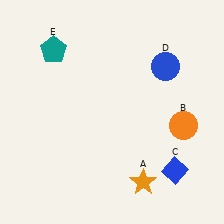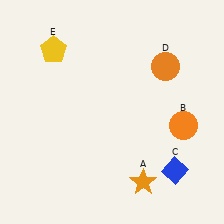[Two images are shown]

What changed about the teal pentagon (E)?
In Image 1, E is teal. In Image 2, it changed to yellow.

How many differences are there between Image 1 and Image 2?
There are 2 differences between the two images.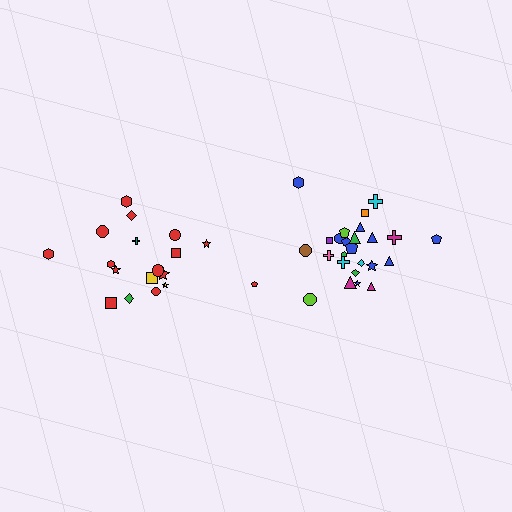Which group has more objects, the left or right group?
The right group.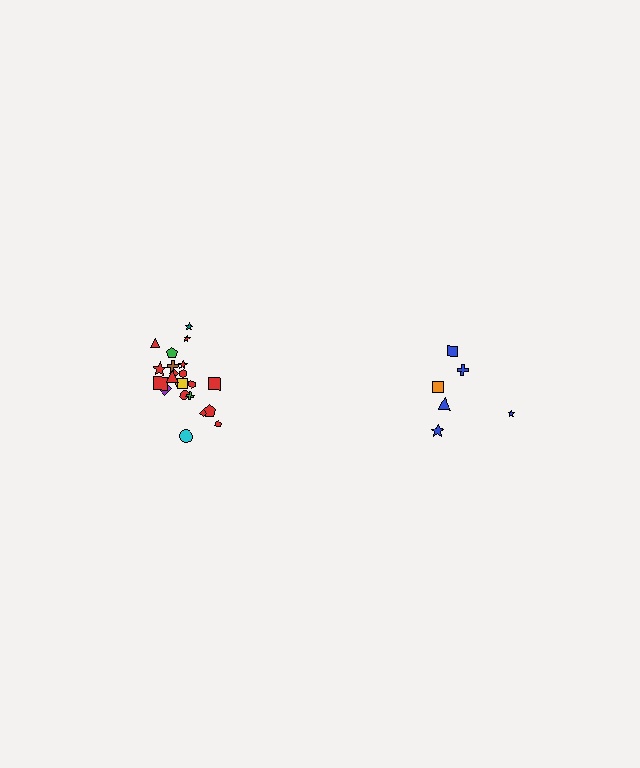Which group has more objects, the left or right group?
The left group.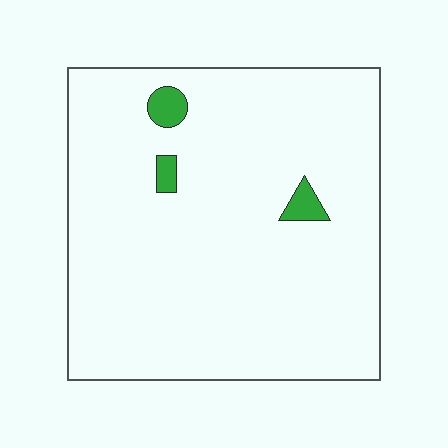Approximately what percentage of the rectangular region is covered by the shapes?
Approximately 5%.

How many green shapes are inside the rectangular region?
3.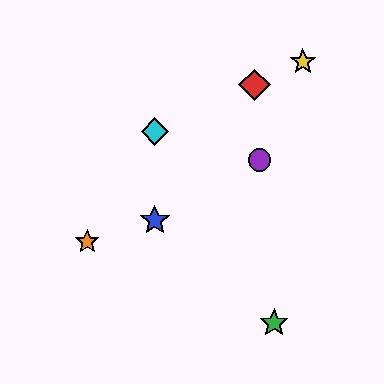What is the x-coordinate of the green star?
The green star is at x≈274.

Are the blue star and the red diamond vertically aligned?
No, the blue star is at x≈155 and the red diamond is at x≈254.